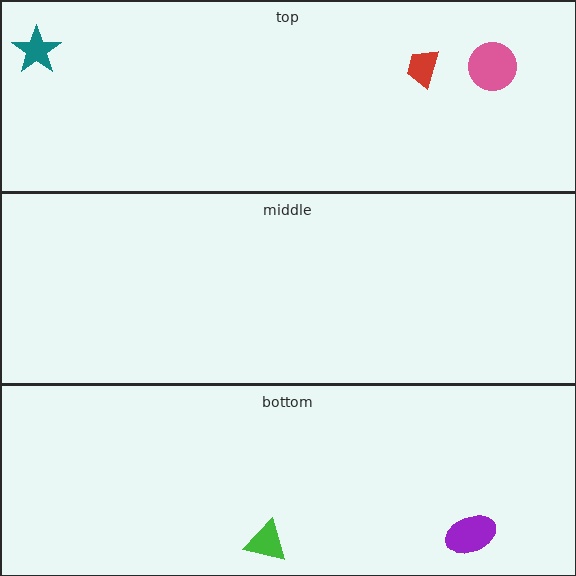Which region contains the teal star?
The top region.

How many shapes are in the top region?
3.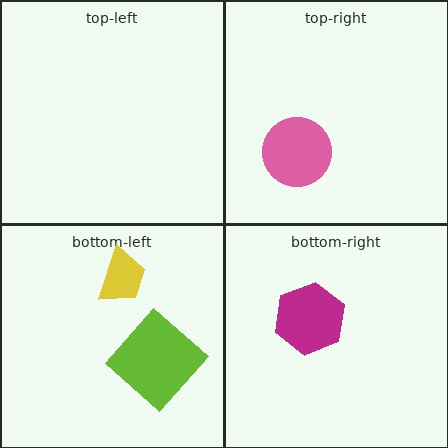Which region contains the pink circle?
The top-right region.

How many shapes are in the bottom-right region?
1.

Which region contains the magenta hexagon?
The bottom-right region.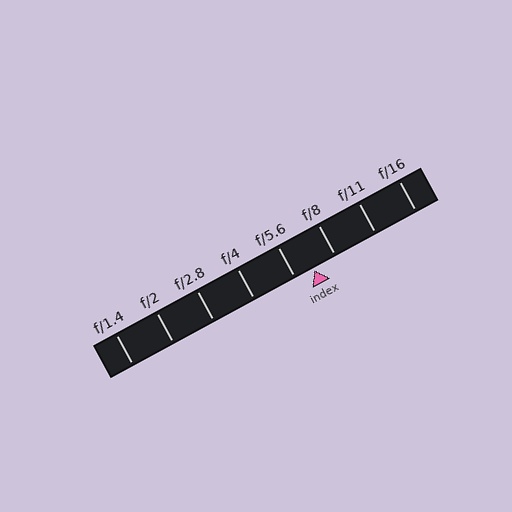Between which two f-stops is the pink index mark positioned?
The index mark is between f/5.6 and f/8.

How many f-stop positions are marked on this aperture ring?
There are 8 f-stop positions marked.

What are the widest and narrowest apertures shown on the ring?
The widest aperture shown is f/1.4 and the narrowest is f/16.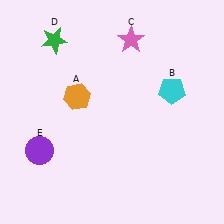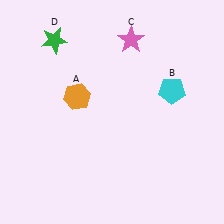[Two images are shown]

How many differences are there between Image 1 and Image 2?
There is 1 difference between the two images.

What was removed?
The purple circle (E) was removed in Image 2.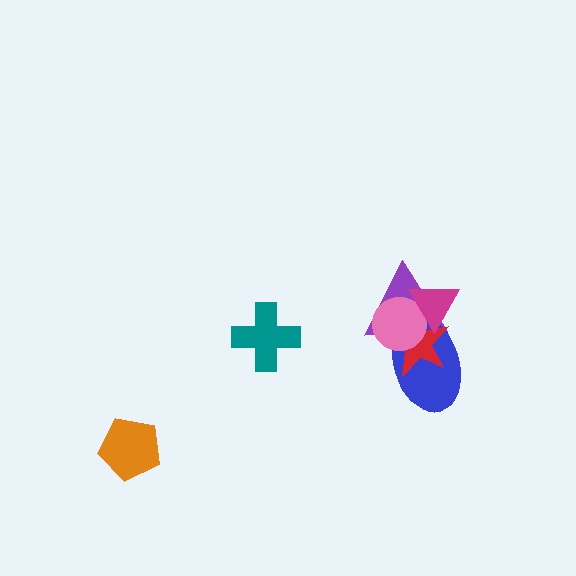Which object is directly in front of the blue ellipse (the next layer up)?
The red star is directly in front of the blue ellipse.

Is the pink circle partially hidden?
Yes, it is partially covered by another shape.